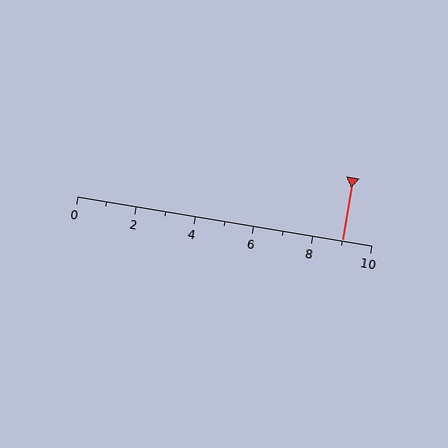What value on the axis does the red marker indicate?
The marker indicates approximately 9.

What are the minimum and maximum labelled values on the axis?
The axis runs from 0 to 10.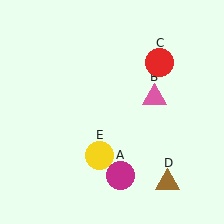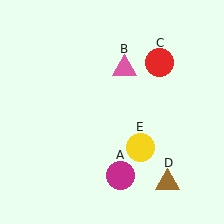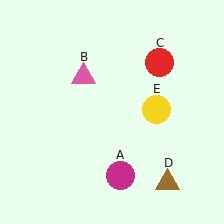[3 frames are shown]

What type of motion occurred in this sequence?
The pink triangle (object B), yellow circle (object E) rotated counterclockwise around the center of the scene.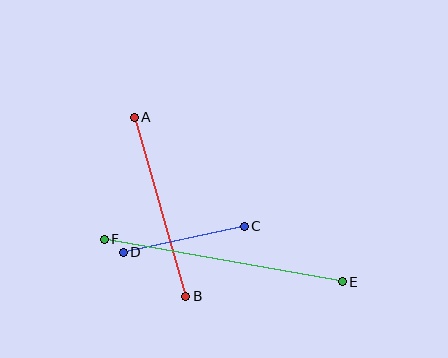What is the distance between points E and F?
The distance is approximately 242 pixels.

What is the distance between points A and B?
The distance is approximately 187 pixels.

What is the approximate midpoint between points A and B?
The midpoint is at approximately (160, 207) pixels.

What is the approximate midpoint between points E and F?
The midpoint is at approximately (223, 260) pixels.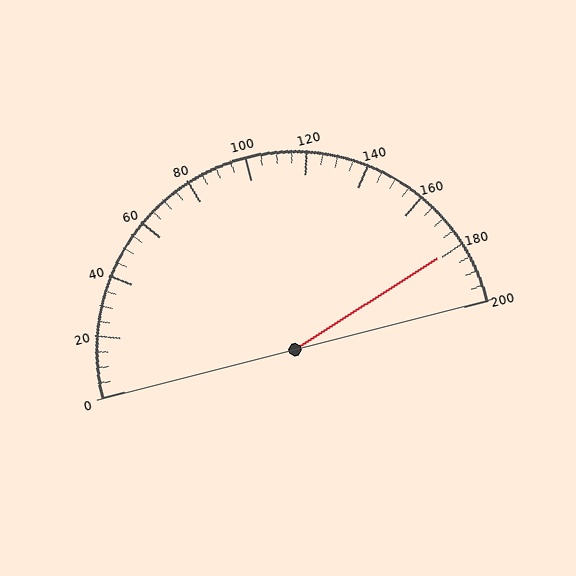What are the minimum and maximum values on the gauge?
The gauge ranges from 0 to 200.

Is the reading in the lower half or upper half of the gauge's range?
The reading is in the upper half of the range (0 to 200).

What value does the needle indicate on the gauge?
The needle indicates approximately 180.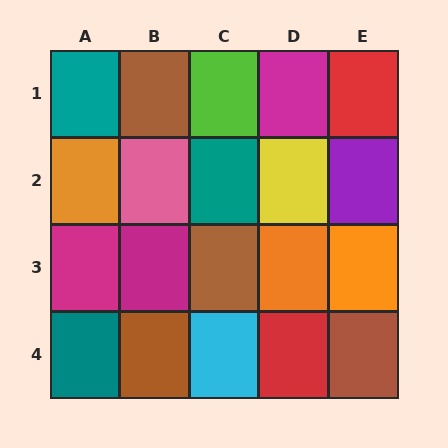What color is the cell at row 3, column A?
Magenta.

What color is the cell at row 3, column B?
Magenta.